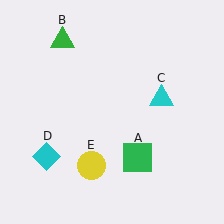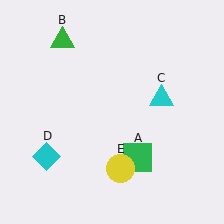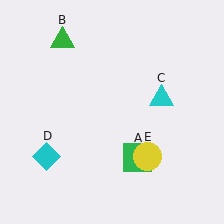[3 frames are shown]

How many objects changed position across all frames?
1 object changed position: yellow circle (object E).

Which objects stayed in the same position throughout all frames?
Green square (object A) and green triangle (object B) and cyan triangle (object C) and cyan diamond (object D) remained stationary.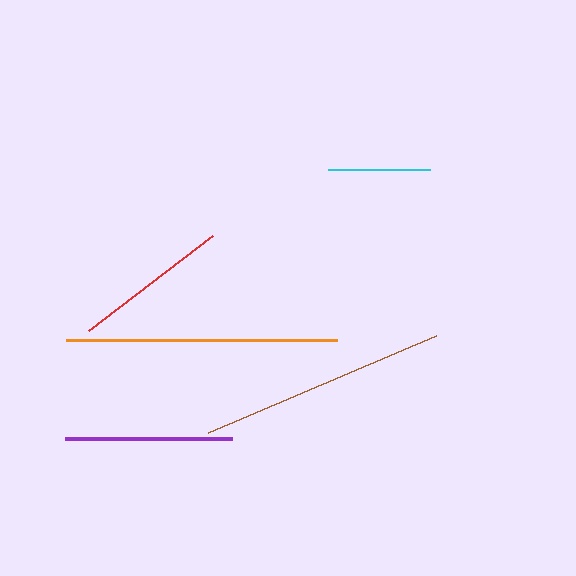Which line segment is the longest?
The orange line is the longest at approximately 271 pixels.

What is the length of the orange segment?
The orange segment is approximately 271 pixels long.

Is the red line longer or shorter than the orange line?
The orange line is longer than the red line.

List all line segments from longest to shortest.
From longest to shortest: orange, brown, purple, red, cyan.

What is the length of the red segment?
The red segment is approximately 157 pixels long.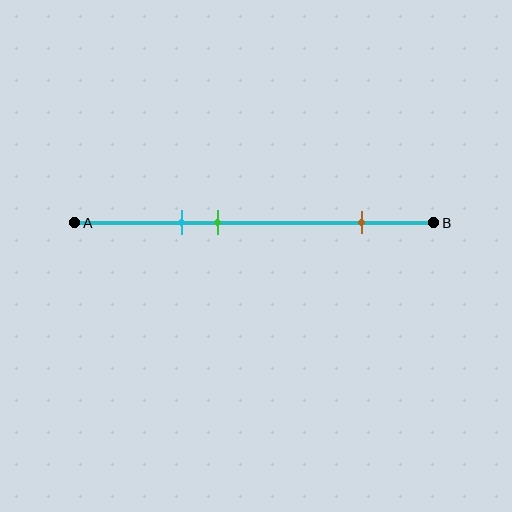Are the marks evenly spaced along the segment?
No, the marks are not evenly spaced.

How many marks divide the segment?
There are 3 marks dividing the segment.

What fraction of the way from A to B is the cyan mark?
The cyan mark is approximately 30% (0.3) of the way from A to B.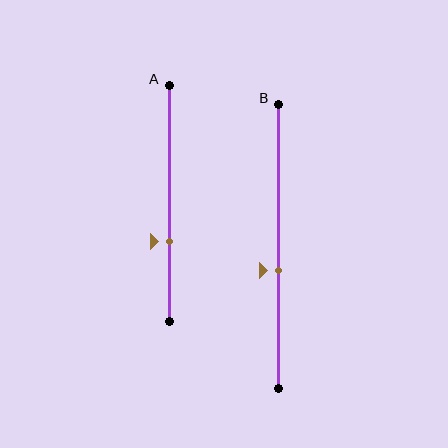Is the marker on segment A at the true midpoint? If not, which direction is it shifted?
No, the marker on segment A is shifted downward by about 16% of the segment length.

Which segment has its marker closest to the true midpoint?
Segment B has its marker closest to the true midpoint.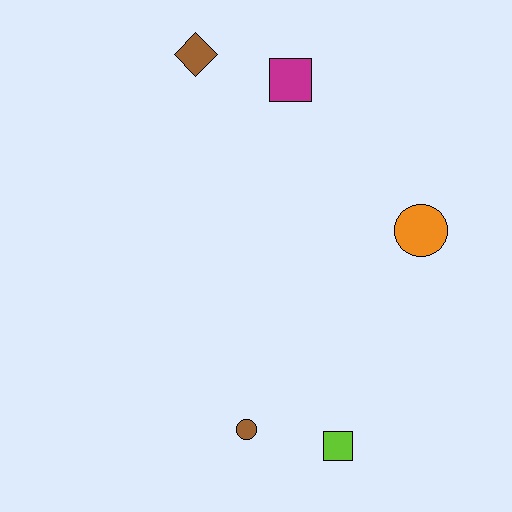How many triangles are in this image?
There are no triangles.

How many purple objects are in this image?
There are no purple objects.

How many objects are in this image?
There are 5 objects.